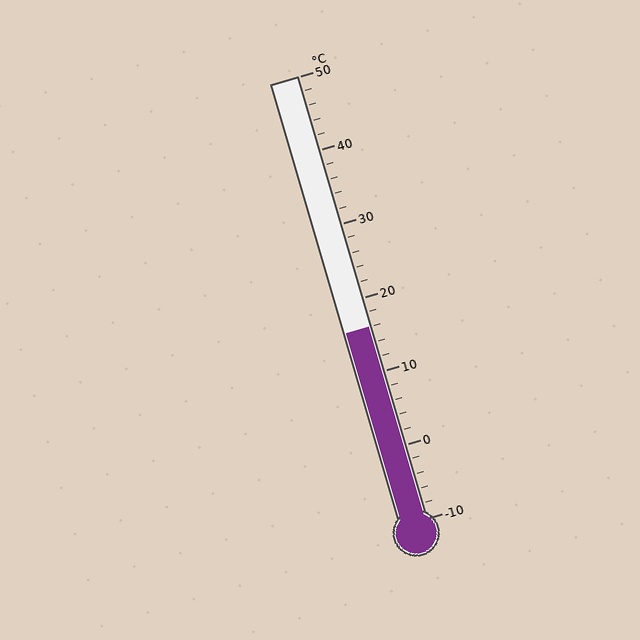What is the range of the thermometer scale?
The thermometer scale ranges from -10°C to 50°C.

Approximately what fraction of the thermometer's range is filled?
The thermometer is filled to approximately 45% of its range.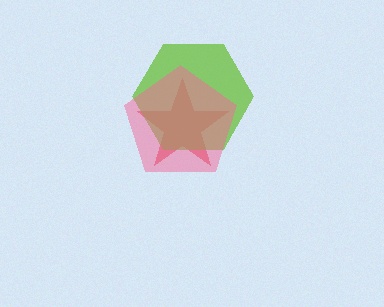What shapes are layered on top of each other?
The layered shapes are: a red star, a lime hexagon, a pink pentagon.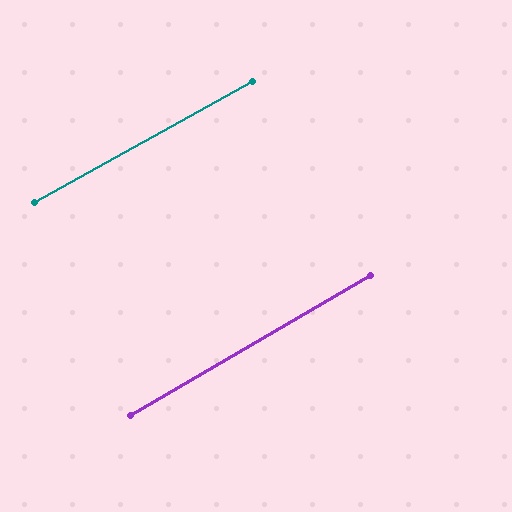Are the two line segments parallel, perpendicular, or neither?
Parallel — their directions differ by only 1.2°.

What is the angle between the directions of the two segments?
Approximately 1 degree.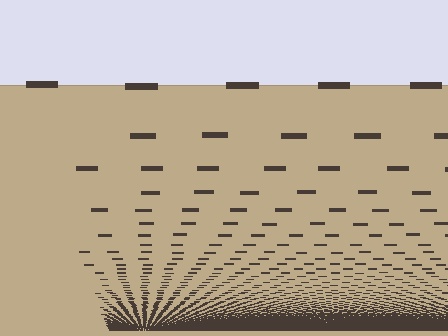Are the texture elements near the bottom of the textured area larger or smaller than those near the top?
Smaller. The gradient is inverted — elements near the bottom are smaller and denser.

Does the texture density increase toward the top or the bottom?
Density increases toward the bottom.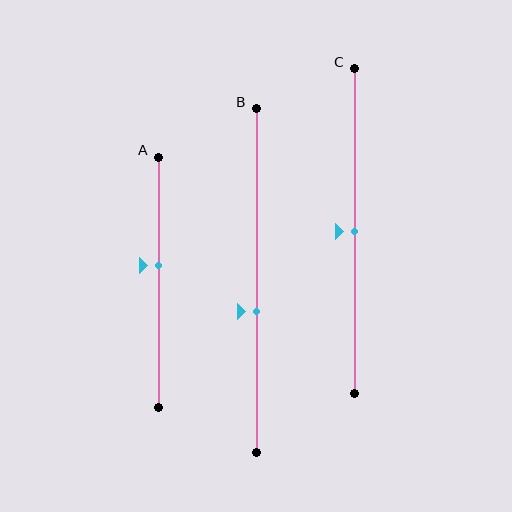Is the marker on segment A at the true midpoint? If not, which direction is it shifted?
No, the marker on segment A is shifted upward by about 7% of the segment length.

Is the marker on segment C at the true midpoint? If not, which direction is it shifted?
Yes, the marker on segment C is at the true midpoint.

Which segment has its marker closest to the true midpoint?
Segment C has its marker closest to the true midpoint.